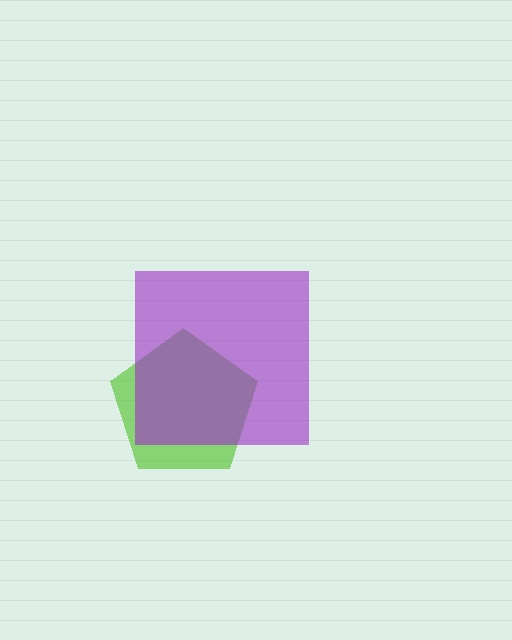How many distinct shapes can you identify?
There are 2 distinct shapes: a lime pentagon, a purple square.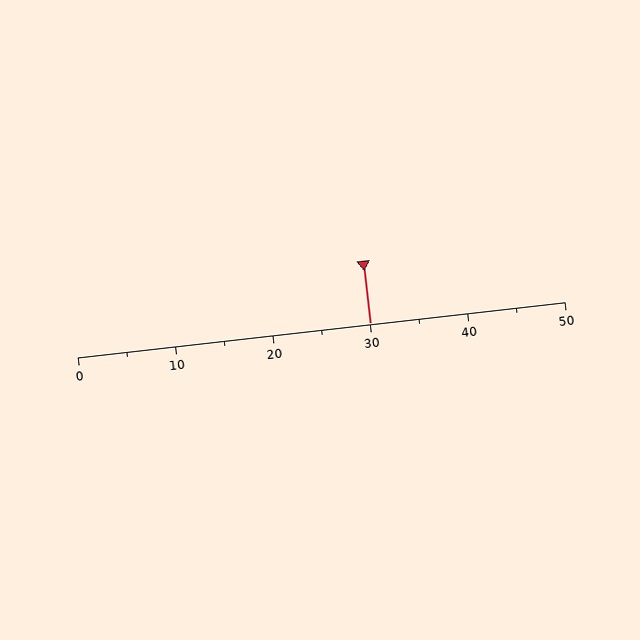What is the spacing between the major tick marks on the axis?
The major ticks are spaced 10 apart.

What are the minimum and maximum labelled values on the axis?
The axis runs from 0 to 50.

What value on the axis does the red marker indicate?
The marker indicates approximately 30.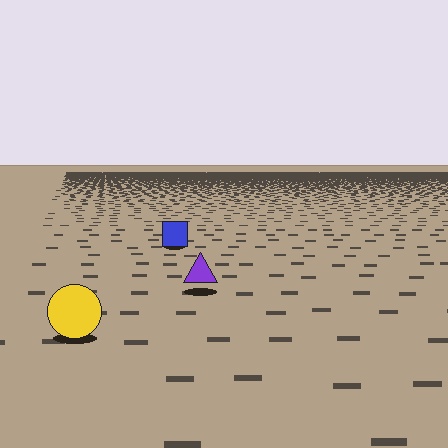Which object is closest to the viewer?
The yellow circle is closest. The texture marks near it are larger and more spread out.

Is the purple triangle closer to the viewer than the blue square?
Yes. The purple triangle is closer — you can tell from the texture gradient: the ground texture is coarser near it.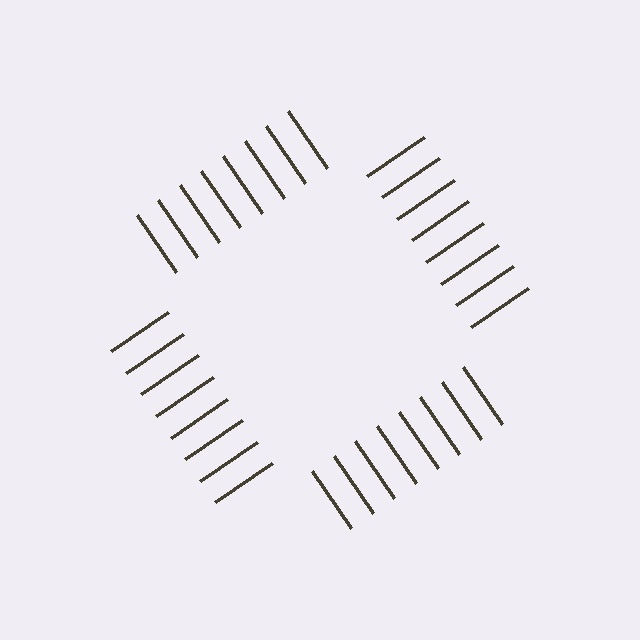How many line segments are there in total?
32 — 8 along each of the 4 edges.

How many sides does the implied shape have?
4 sides — the line-ends trace a square.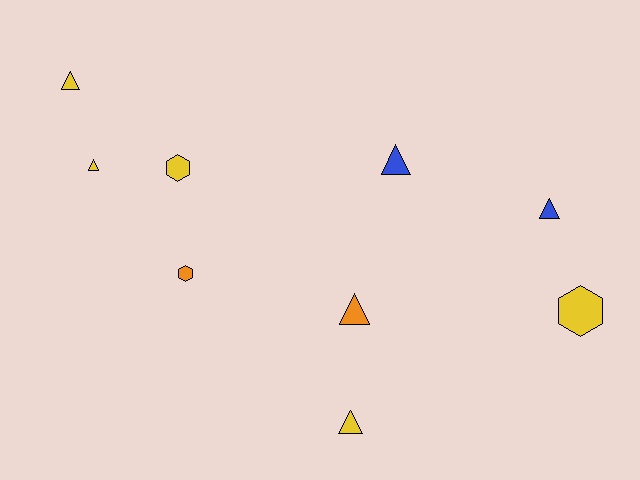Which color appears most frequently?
Yellow, with 5 objects.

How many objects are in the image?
There are 9 objects.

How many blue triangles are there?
There are 2 blue triangles.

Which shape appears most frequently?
Triangle, with 6 objects.